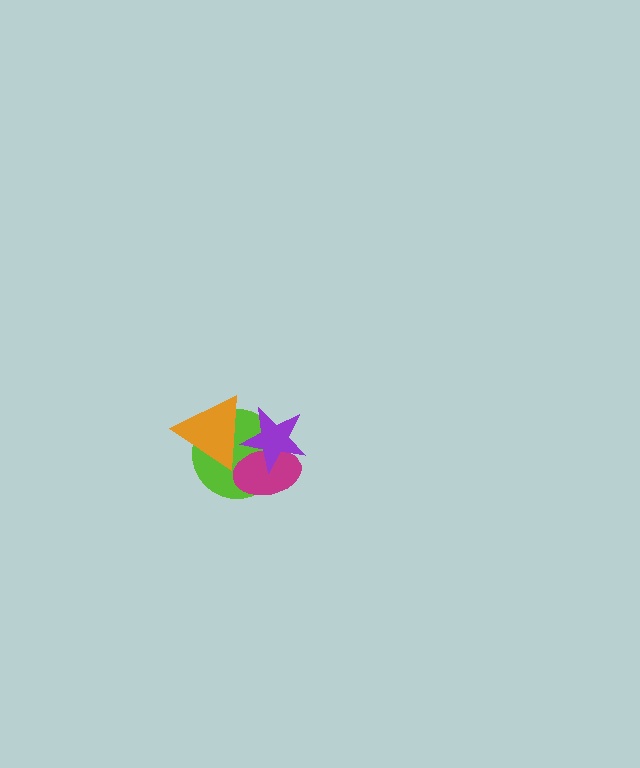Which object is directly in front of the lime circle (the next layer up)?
The magenta ellipse is directly in front of the lime circle.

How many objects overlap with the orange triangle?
3 objects overlap with the orange triangle.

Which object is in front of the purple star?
The orange triangle is in front of the purple star.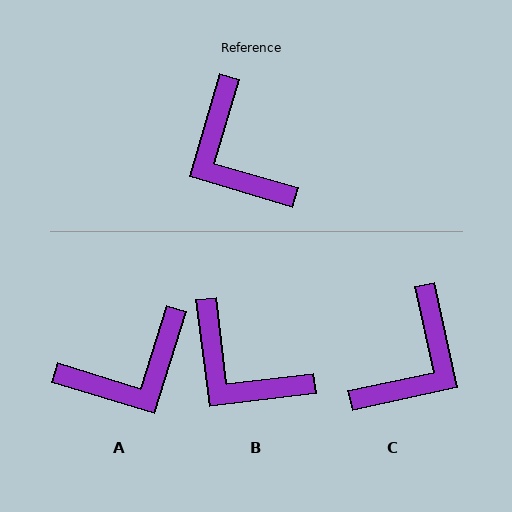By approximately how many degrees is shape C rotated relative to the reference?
Approximately 119 degrees counter-clockwise.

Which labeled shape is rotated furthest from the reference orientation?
C, about 119 degrees away.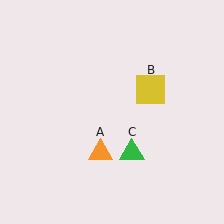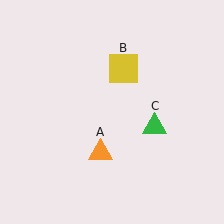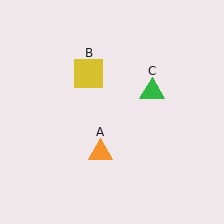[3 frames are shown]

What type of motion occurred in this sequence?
The yellow square (object B), green triangle (object C) rotated counterclockwise around the center of the scene.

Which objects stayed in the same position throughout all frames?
Orange triangle (object A) remained stationary.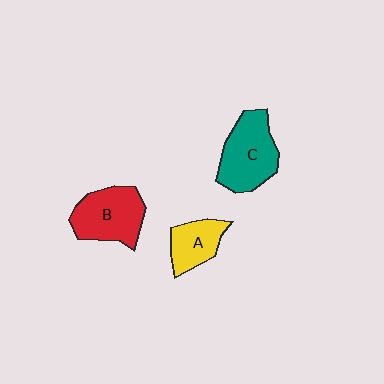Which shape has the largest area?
Shape C (teal).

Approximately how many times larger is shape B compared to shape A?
Approximately 1.5 times.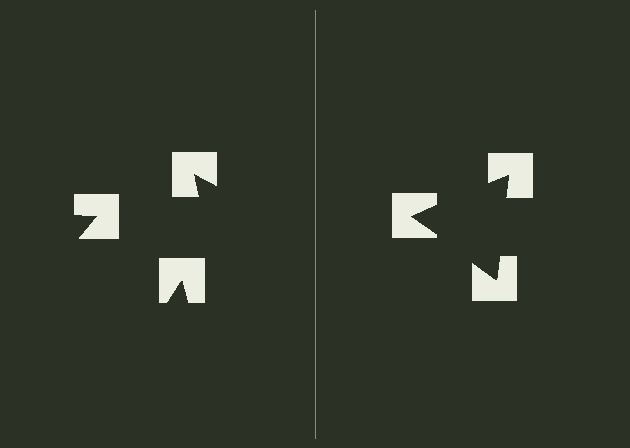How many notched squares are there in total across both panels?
6 — 3 on each side.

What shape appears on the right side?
An illusory triangle.